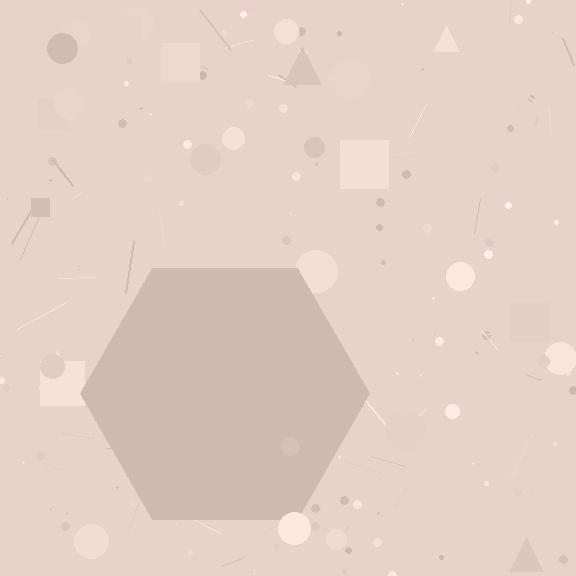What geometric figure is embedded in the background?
A hexagon is embedded in the background.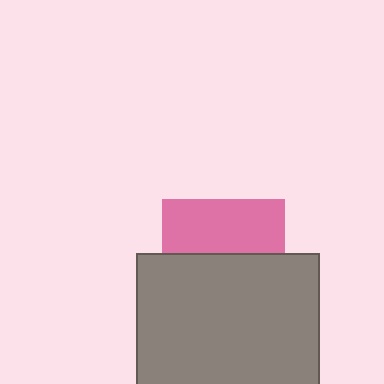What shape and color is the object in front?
The object in front is a gray rectangle.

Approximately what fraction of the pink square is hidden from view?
Roughly 56% of the pink square is hidden behind the gray rectangle.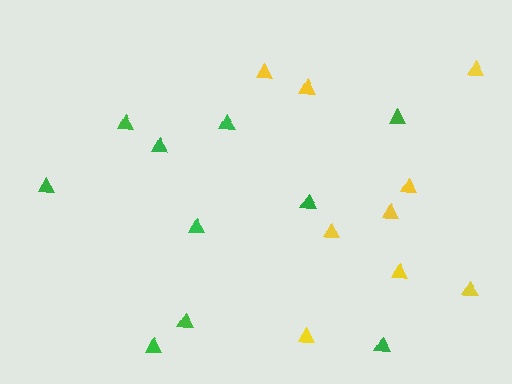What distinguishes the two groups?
There are 2 groups: one group of green triangles (10) and one group of yellow triangles (9).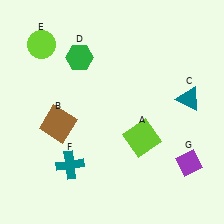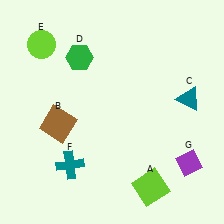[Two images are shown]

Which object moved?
The lime square (A) moved down.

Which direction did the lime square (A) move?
The lime square (A) moved down.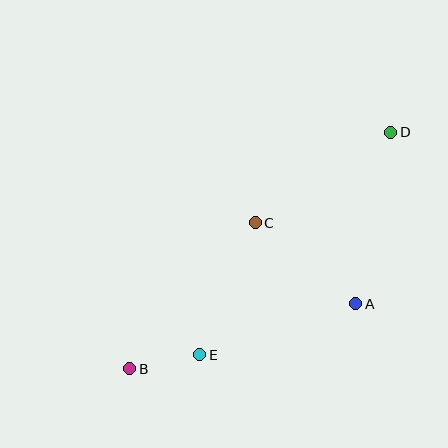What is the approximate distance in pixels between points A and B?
The distance between A and B is approximately 235 pixels.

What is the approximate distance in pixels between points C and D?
The distance between C and D is approximately 163 pixels.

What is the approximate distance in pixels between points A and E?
The distance between A and E is approximately 164 pixels.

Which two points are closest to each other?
Points B and E are closest to each other.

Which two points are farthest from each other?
Points B and D are farthest from each other.